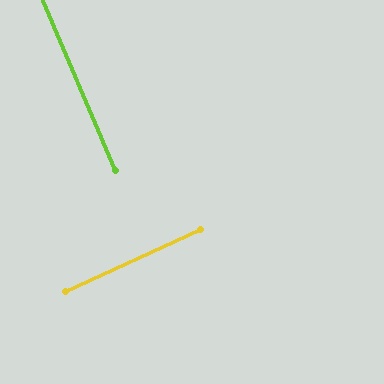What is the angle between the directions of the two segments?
Approximately 88 degrees.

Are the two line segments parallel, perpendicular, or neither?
Perpendicular — they meet at approximately 88°.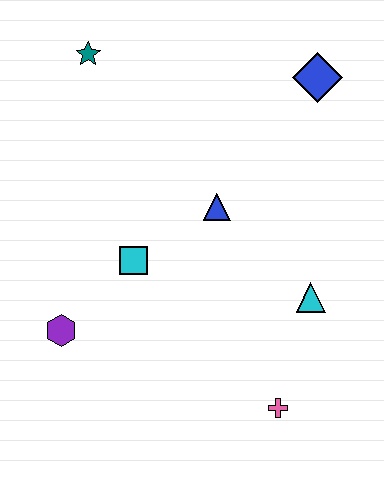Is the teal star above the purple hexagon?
Yes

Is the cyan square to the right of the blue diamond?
No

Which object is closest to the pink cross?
The cyan triangle is closest to the pink cross.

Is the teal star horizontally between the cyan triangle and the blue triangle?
No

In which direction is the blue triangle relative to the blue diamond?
The blue triangle is below the blue diamond.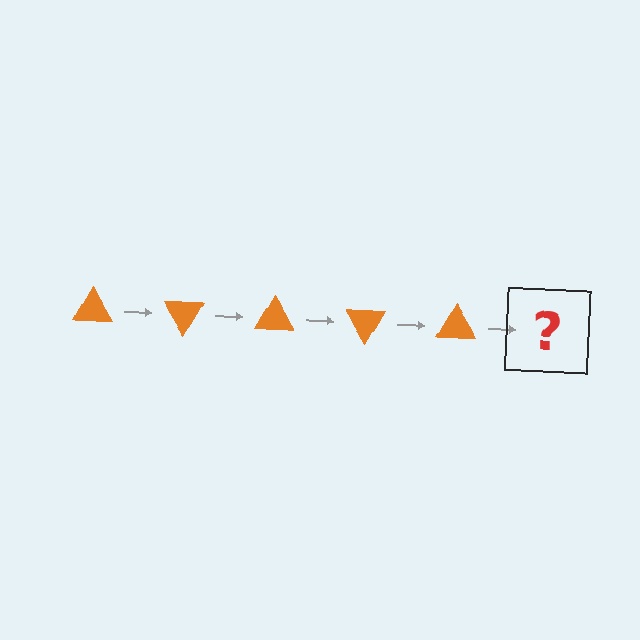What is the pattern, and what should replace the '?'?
The pattern is that the triangle rotates 60 degrees each step. The '?' should be an orange triangle rotated 300 degrees.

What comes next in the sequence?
The next element should be an orange triangle rotated 300 degrees.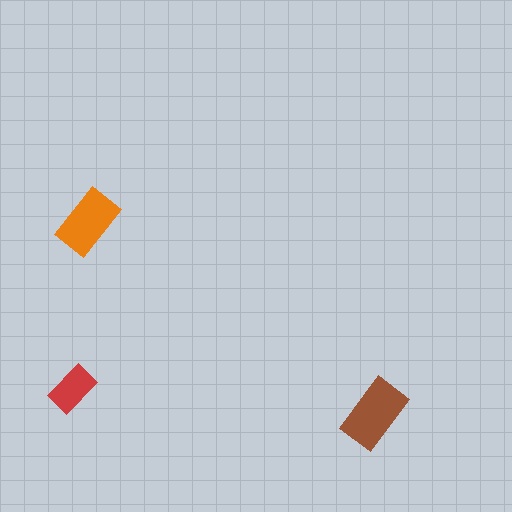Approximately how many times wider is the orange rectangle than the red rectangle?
About 1.5 times wider.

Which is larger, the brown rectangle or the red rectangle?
The brown one.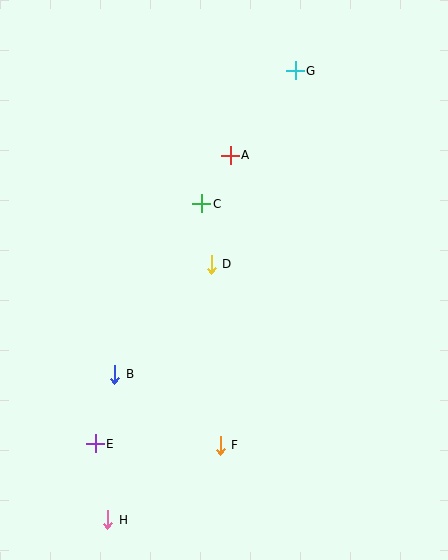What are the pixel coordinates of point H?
Point H is at (108, 520).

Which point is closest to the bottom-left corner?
Point H is closest to the bottom-left corner.